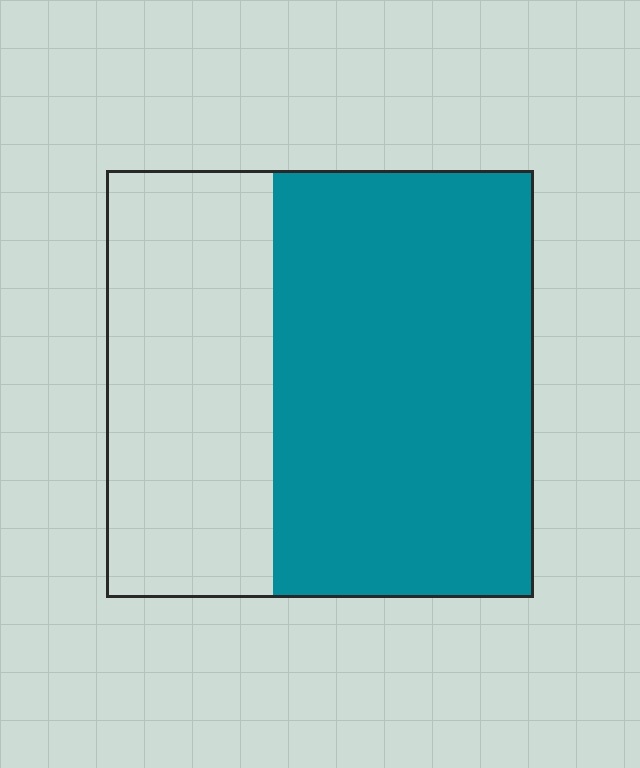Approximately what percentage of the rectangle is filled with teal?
Approximately 60%.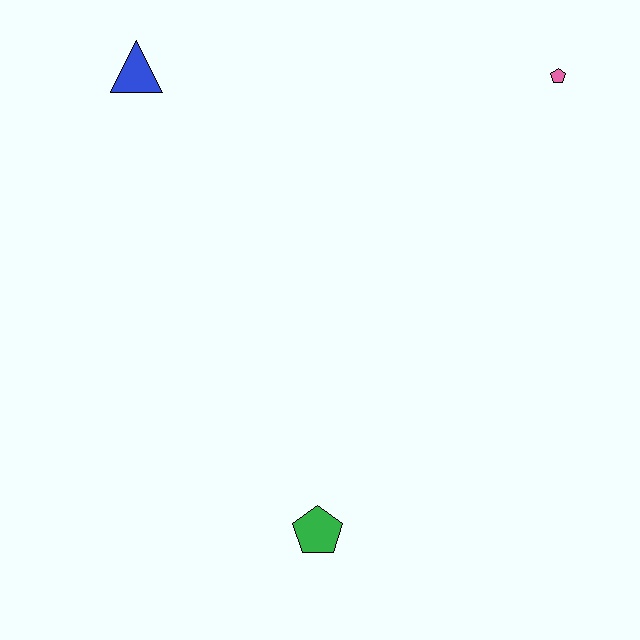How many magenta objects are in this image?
There are no magenta objects.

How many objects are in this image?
There are 3 objects.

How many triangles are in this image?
There is 1 triangle.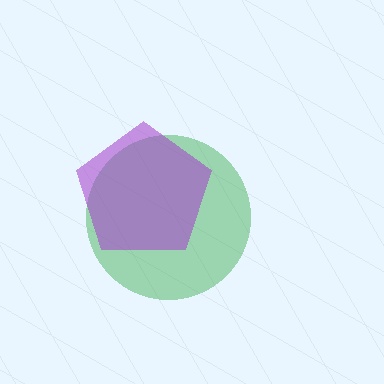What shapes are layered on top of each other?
The layered shapes are: a green circle, a purple pentagon.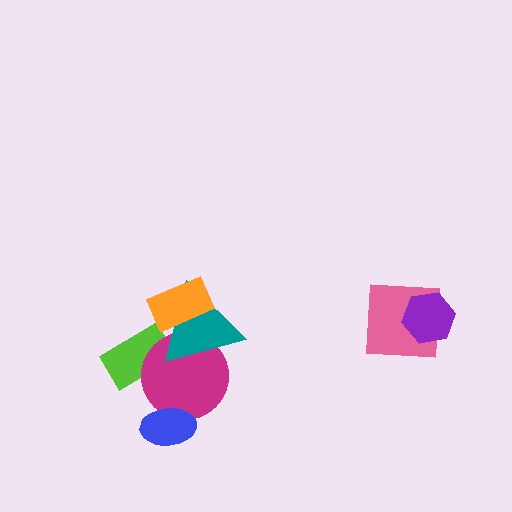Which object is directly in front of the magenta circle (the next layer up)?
The teal triangle is directly in front of the magenta circle.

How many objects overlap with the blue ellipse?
1 object overlaps with the blue ellipse.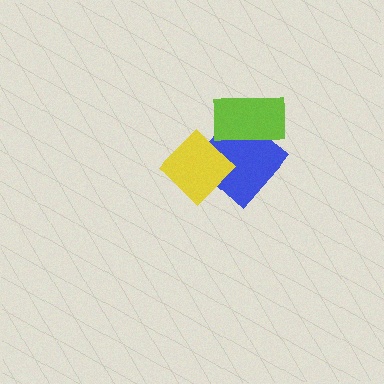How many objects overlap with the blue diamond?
2 objects overlap with the blue diamond.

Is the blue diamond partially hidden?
Yes, it is partially covered by another shape.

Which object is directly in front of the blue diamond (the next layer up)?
The lime rectangle is directly in front of the blue diamond.